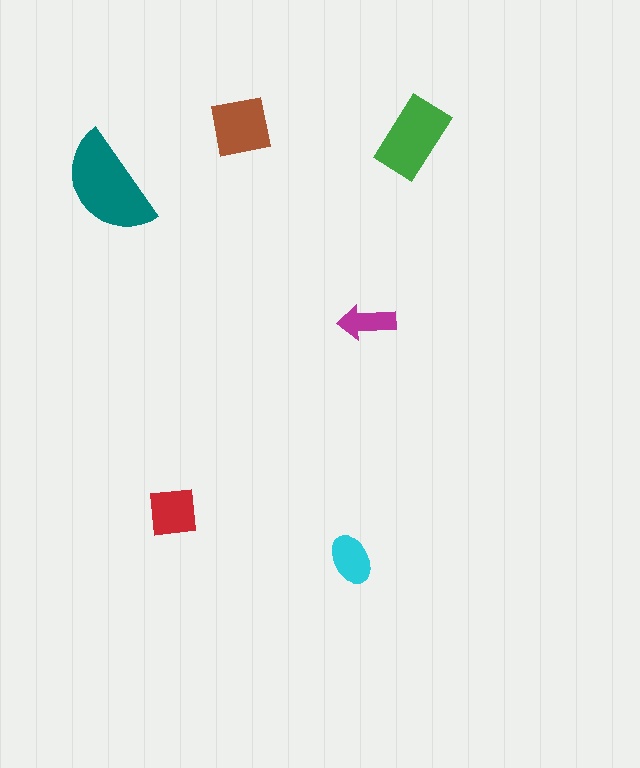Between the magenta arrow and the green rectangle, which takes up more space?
The green rectangle.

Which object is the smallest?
The magenta arrow.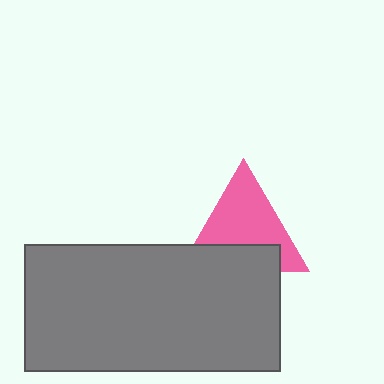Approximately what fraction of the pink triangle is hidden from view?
Roughly 36% of the pink triangle is hidden behind the gray rectangle.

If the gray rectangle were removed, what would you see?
You would see the complete pink triangle.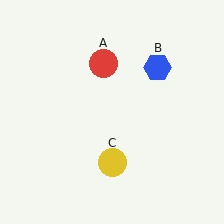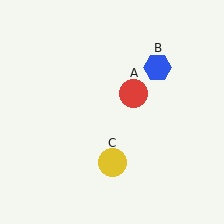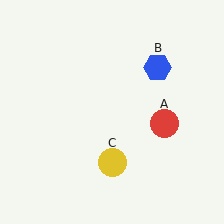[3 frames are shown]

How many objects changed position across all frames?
1 object changed position: red circle (object A).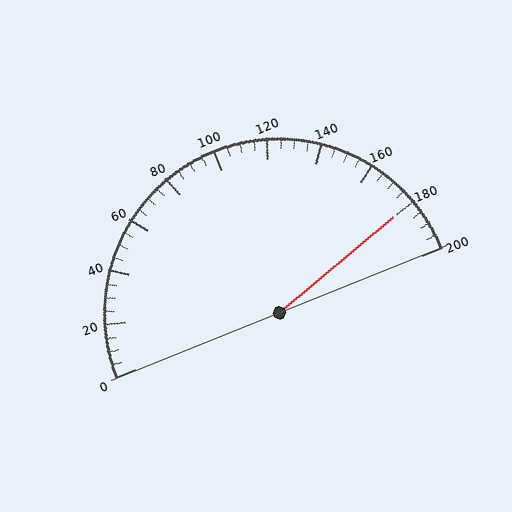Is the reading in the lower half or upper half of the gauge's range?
The reading is in the upper half of the range (0 to 200).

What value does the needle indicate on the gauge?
The needle indicates approximately 180.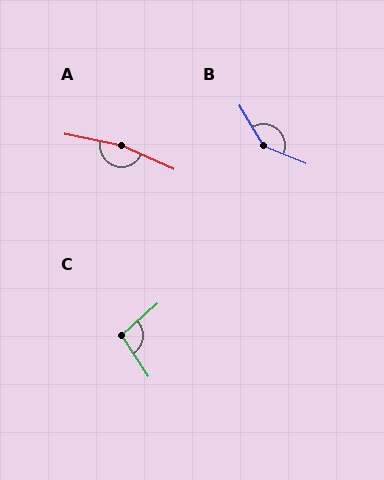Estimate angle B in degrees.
Approximately 142 degrees.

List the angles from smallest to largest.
C (98°), B (142°), A (167°).